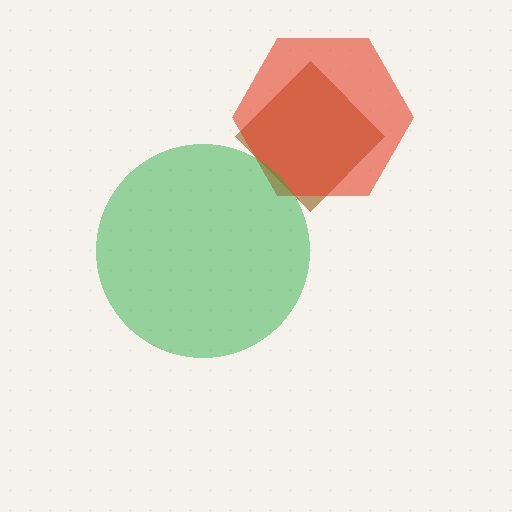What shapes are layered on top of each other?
The layered shapes are: a brown diamond, a red hexagon, a green circle.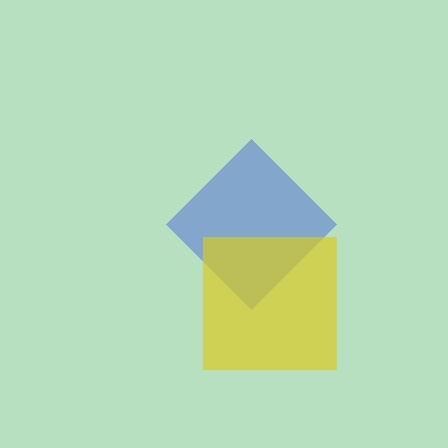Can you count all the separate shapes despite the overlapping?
Yes, there are 2 separate shapes.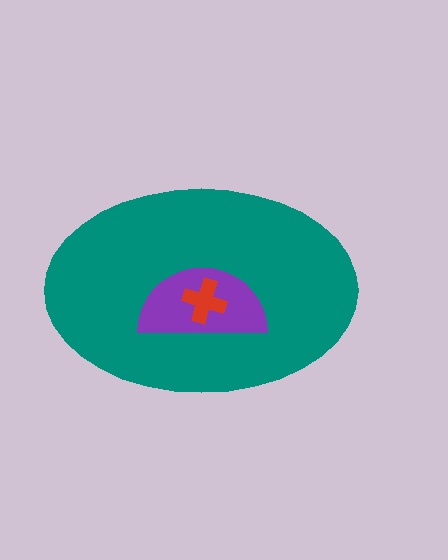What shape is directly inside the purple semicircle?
The red cross.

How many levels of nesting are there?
3.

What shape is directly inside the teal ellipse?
The purple semicircle.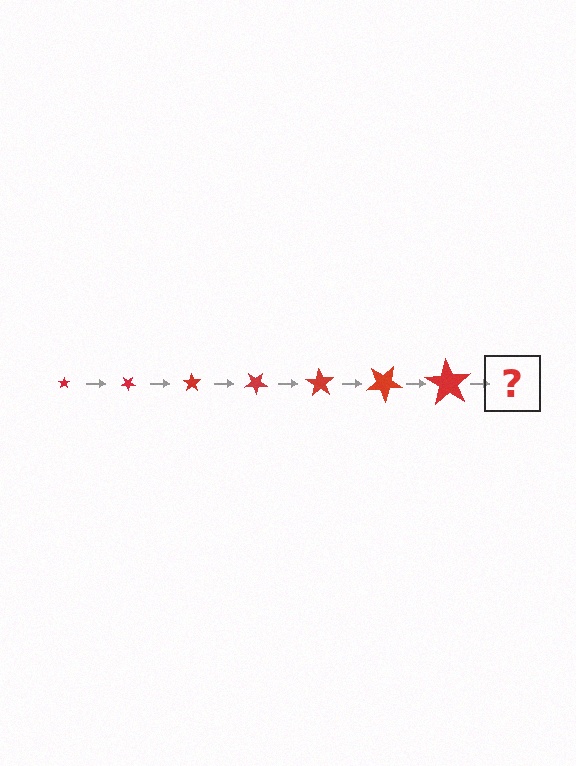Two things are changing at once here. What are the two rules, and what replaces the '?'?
The two rules are that the star grows larger each step and it rotates 35 degrees each step. The '?' should be a star, larger than the previous one and rotated 245 degrees from the start.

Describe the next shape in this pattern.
It should be a star, larger than the previous one and rotated 245 degrees from the start.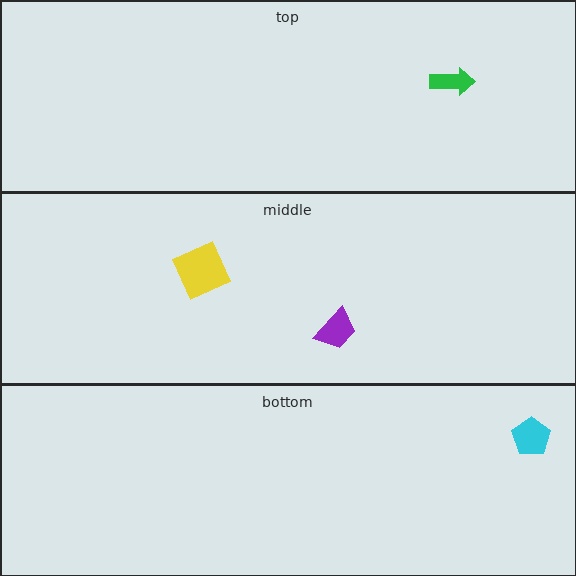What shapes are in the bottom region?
The cyan pentagon.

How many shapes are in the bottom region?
1.